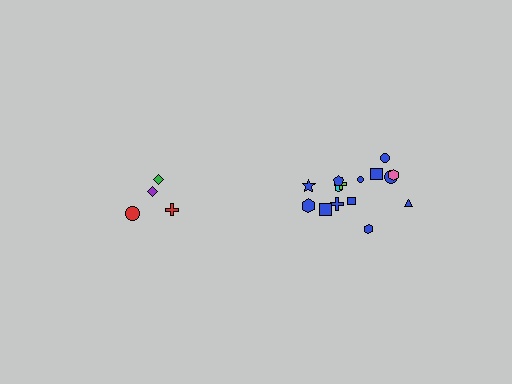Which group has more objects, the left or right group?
The right group.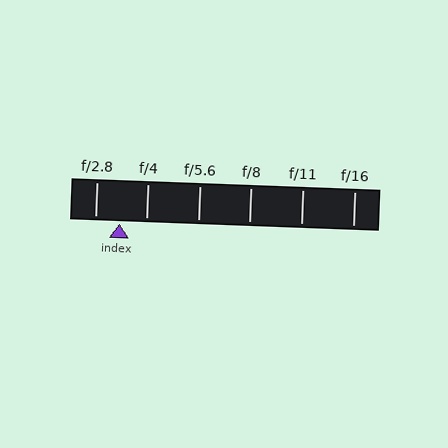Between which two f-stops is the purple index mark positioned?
The index mark is between f/2.8 and f/4.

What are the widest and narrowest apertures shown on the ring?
The widest aperture shown is f/2.8 and the narrowest is f/16.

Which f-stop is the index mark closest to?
The index mark is closest to f/2.8.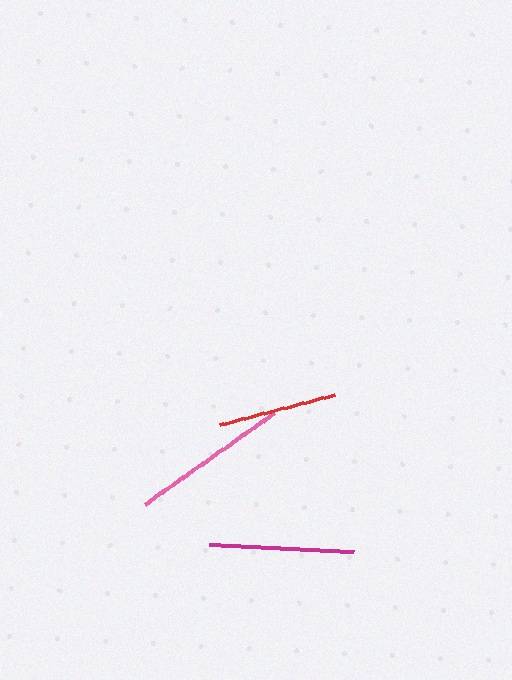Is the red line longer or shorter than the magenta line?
The magenta line is longer than the red line.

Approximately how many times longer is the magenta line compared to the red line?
The magenta line is approximately 1.2 times the length of the red line.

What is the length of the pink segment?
The pink segment is approximately 159 pixels long.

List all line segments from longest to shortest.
From longest to shortest: pink, magenta, red.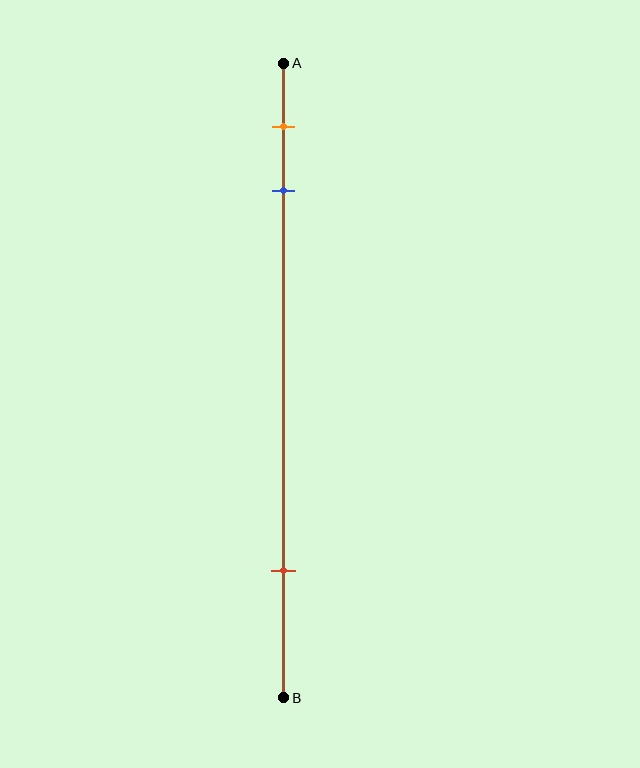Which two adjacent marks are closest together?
The orange and blue marks are the closest adjacent pair.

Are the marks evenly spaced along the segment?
No, the marks are not evenly spaced.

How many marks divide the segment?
There are 3 marks dividing the segment.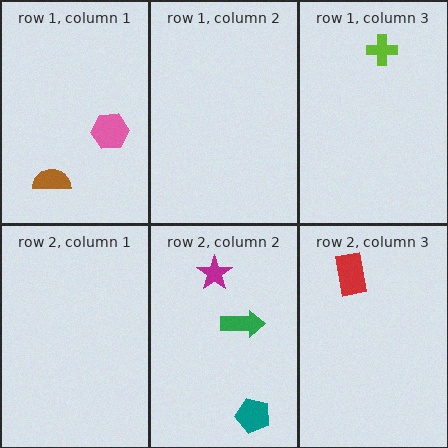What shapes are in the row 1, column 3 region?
The lime cross.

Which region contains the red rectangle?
The row 2, column 3 region.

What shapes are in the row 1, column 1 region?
The pink hexagon, the brown semicircle.